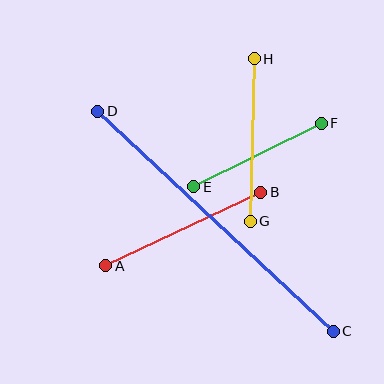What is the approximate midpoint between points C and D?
The midpoint is at approximately (215, 221) pixels.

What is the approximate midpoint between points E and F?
The midpoint is at approximately (257, 155) pixels.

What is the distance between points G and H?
The distance is approximately 162 pixels.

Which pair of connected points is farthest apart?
Points C and D are farthest apart.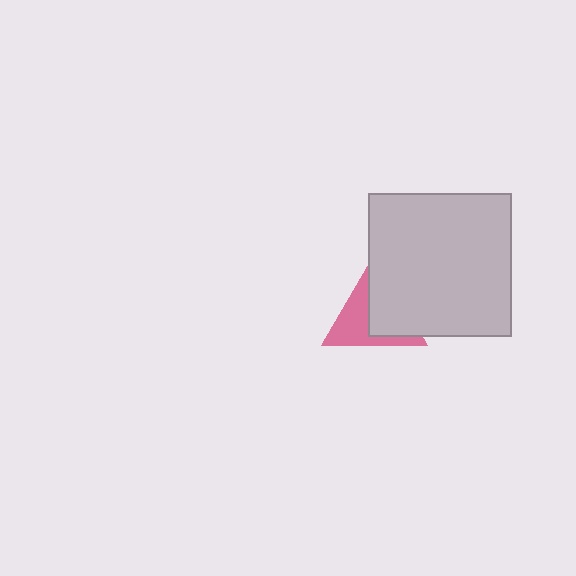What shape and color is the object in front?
The object in front is a light gray square.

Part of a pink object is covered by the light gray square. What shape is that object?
It is a triangle.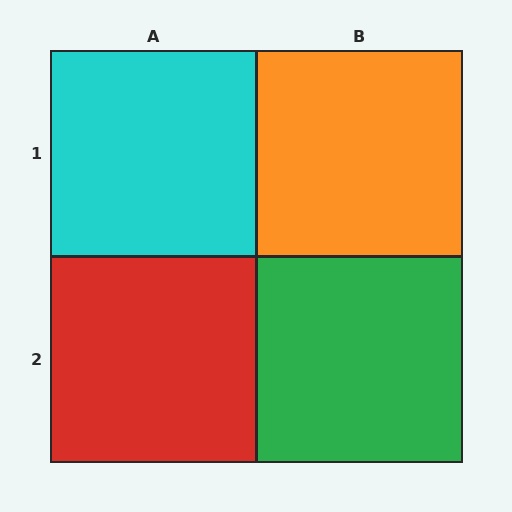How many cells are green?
1 cell is green.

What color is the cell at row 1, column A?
Cyan.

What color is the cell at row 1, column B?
Orange.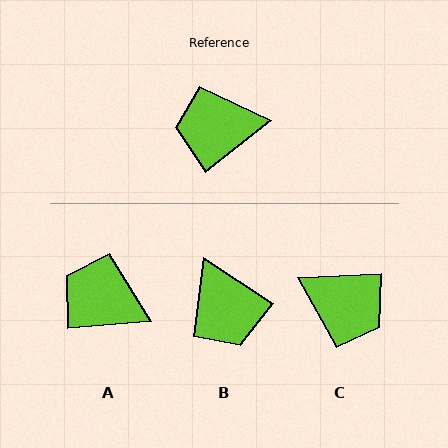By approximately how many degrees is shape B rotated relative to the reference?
Approximately 109 degrees counter-clockwise.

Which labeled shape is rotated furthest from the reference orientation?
C, about 145 degrees away.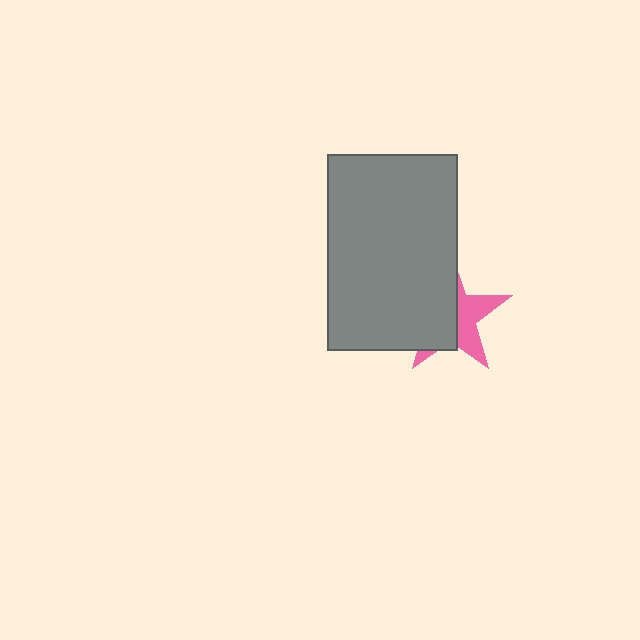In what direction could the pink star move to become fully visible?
The pink star could move right. That would shift it out from behind the gray rectangle entirely.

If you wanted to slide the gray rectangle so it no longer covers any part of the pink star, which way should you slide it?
Slide it left — that is the most direct way to separate the two shapes.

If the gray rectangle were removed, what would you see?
You would see the complete pink star.